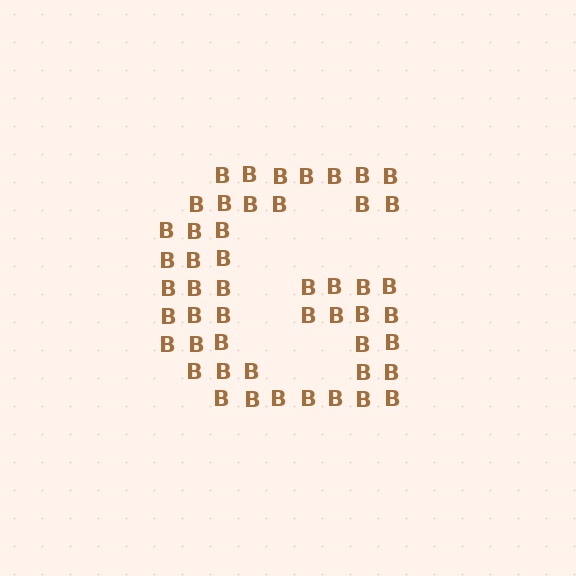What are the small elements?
The small elements are letter B's.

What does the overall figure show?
The overall figure shows the letter G.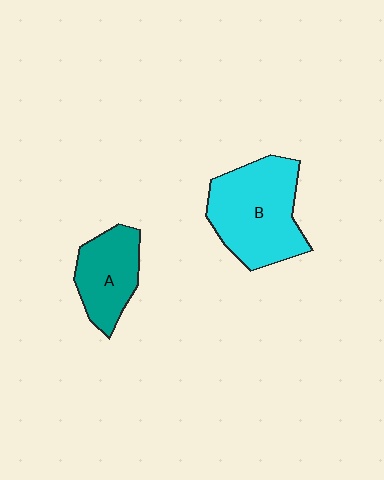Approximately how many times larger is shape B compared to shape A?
Approximately 1.6 times.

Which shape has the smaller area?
Shape A (teal).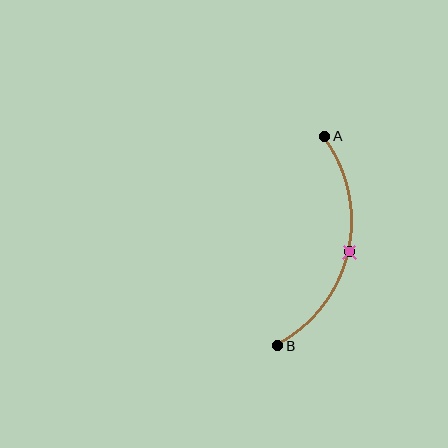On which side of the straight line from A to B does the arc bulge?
The arc bulges to the right of the straight line connecting A and B.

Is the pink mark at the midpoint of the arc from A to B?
Yes. The pink mark lies on the arc at equal arc-length from both A and B — it is the arc midpoint.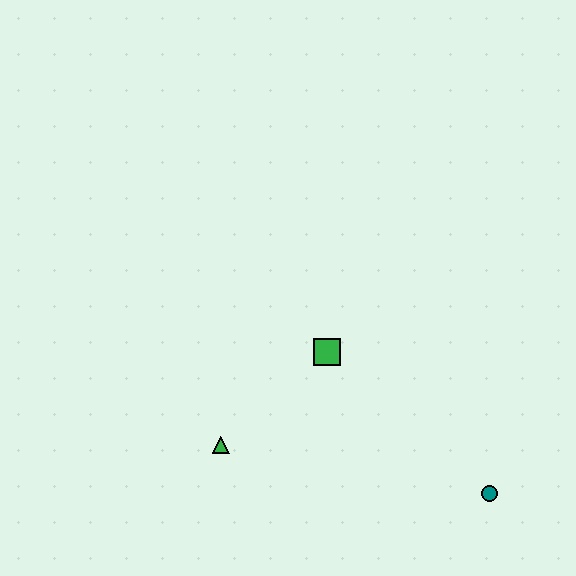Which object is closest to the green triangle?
The green square is closest to the green triangle.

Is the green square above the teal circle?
Yes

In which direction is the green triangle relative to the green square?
The green triangle is to the left of the green square.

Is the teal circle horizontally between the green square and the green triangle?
No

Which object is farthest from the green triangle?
The teal circle is farthest from the green triangle.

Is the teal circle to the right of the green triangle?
Yes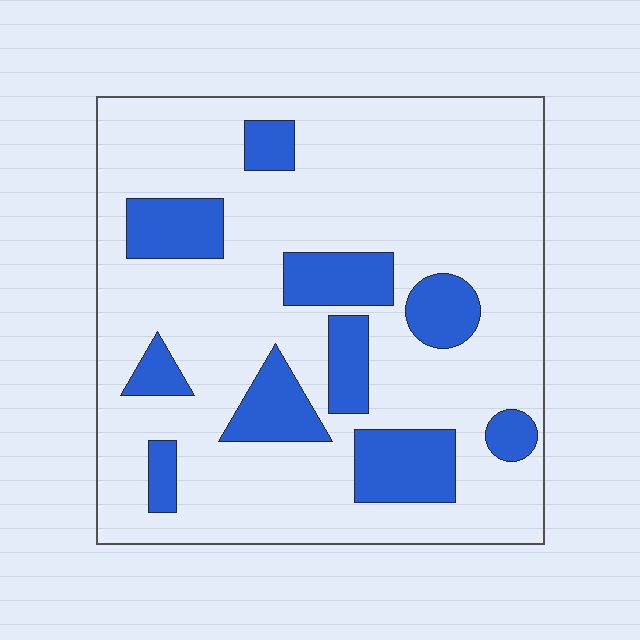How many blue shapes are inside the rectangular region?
10.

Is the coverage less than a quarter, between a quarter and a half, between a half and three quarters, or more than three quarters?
Less than a quarter.